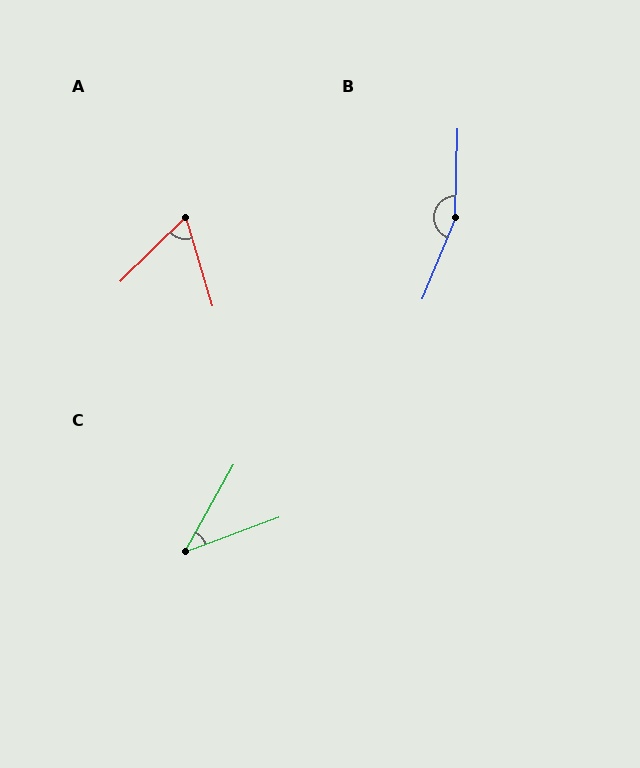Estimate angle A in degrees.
Approximately 62 degrees.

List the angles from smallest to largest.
C (41°), A (62°), B (159°).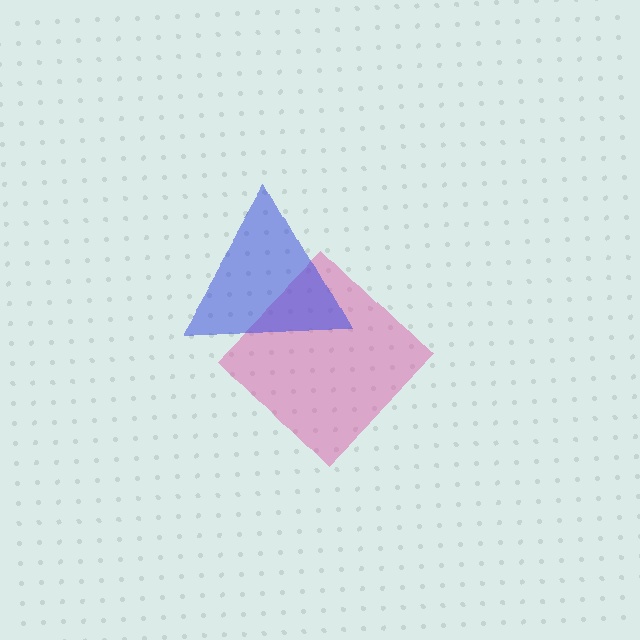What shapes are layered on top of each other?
The layered shapes are: a pink diamond, a blue triangle.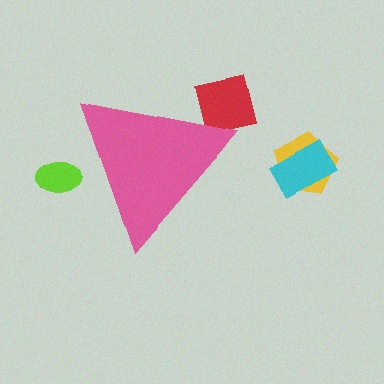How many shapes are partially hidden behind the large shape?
2 shapes are partially hidden.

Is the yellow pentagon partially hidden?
No, the yellow pentagon is fully visible.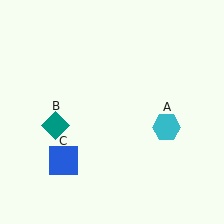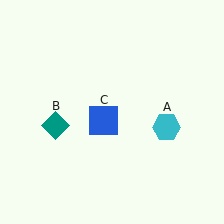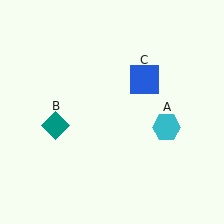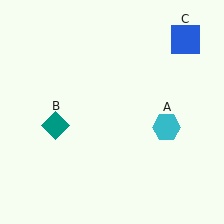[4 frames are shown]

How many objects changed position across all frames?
1 object changed position: blue square (object C).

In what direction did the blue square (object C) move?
The blue square (object C) moved up and to the right.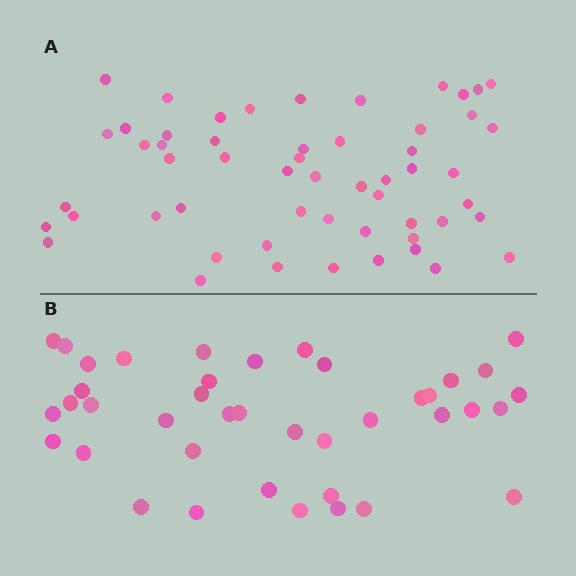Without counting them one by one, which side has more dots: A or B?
Region A (the top region) has more dots.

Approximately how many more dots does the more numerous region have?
Region A has approximately 15 more dots than region B.